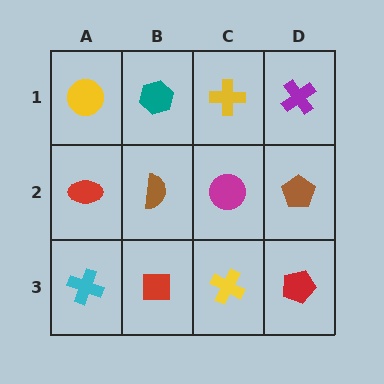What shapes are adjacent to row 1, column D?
A brown pentagon (row 2, column D), a yellow cross (row 1, column C).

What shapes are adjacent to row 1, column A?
A red ellipse (row 2, column A), a teal hexagon (row 1, column B).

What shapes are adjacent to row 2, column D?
A purple cross (row 1, column D), a red pentagon (row 3, column D), a magenta circle (row 2, column C).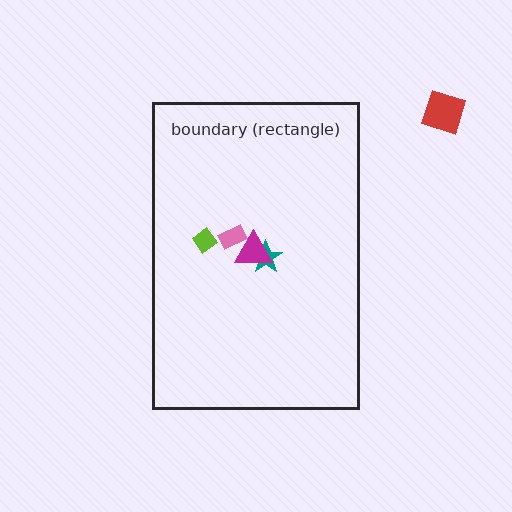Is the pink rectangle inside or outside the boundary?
Inside.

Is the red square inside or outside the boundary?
Outside.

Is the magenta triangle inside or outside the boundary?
Inside.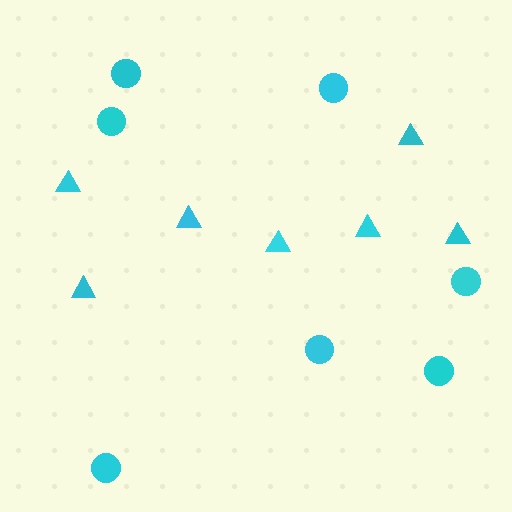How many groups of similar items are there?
There are 2 groups: one group of triangles (7) and one group of circles (7).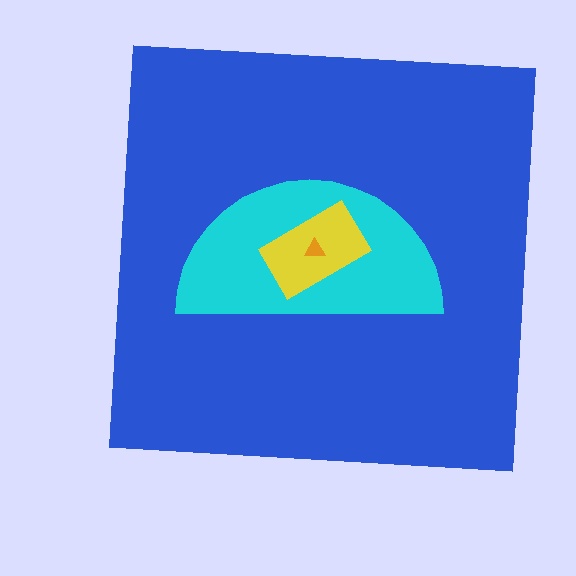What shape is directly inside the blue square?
The cyan semicircle.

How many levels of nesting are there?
4.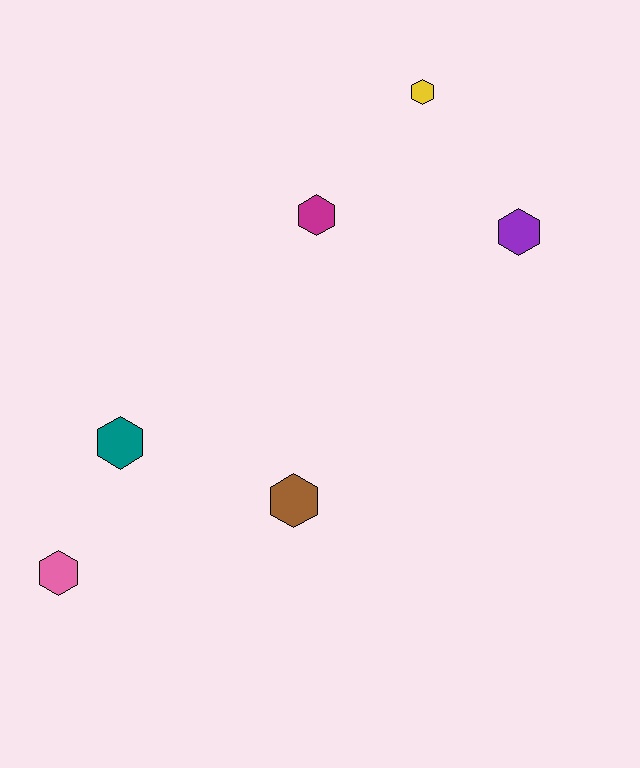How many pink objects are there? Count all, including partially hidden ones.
There is 1 pink object.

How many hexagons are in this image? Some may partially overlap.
There are 6 hexagons.